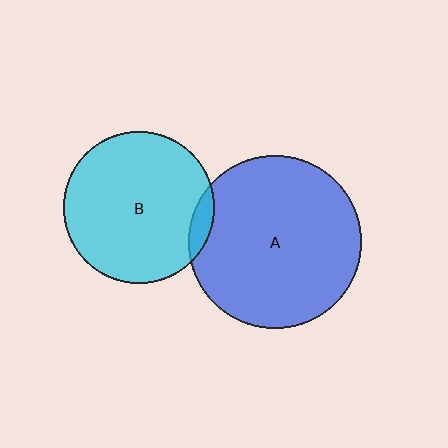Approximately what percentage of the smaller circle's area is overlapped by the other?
Approximately 5%.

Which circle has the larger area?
Circle A (blue).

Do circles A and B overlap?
Yes.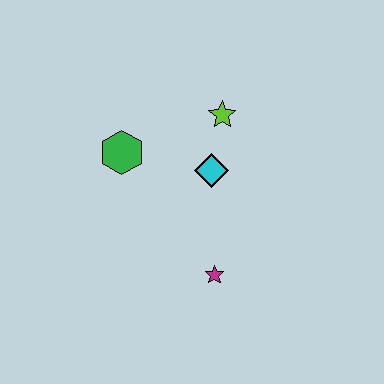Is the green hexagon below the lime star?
Yes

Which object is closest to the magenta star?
The cyan diamond is closest to the magenta star.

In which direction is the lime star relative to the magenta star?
The lime star is above the magenta star.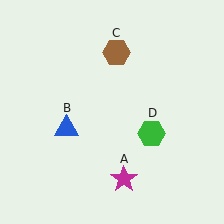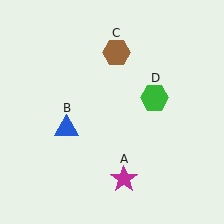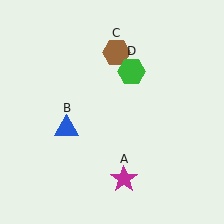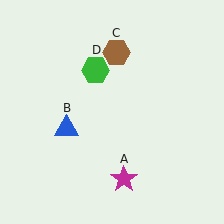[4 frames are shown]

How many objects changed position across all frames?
1 object changed position: green hexagon (object D).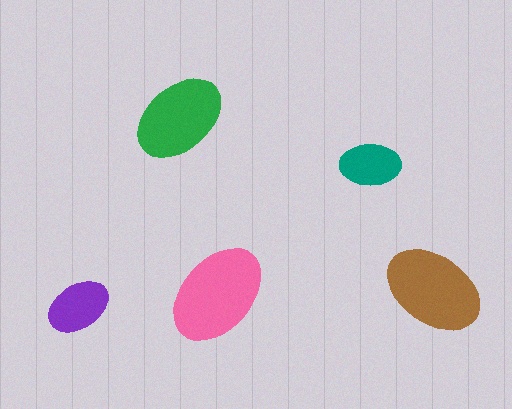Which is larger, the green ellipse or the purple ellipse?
The green one.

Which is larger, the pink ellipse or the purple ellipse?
The pink one.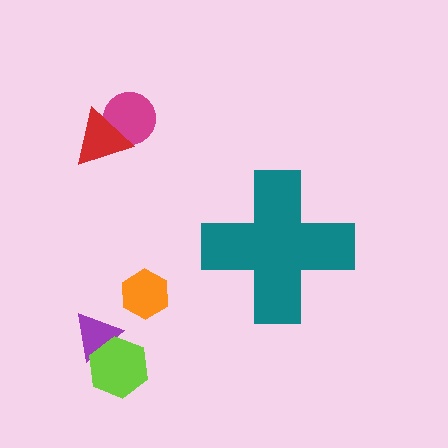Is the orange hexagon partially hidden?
No, the orange hexagon is fully visible.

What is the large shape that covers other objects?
A teal cross.